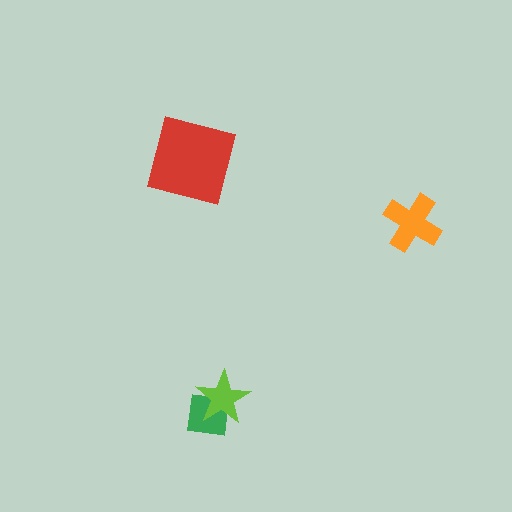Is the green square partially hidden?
Yes, it is partially covered by another shape.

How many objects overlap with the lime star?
1 object overlaps with the lime star.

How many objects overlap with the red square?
0 objects overlap with the red square.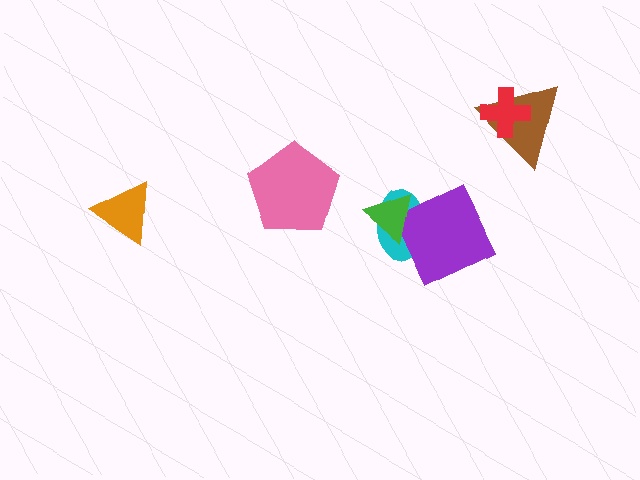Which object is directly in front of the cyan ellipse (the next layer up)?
The purple square is directly in front of the cyan ellipse.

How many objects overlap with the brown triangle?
1 object overlaps with the brown triangle.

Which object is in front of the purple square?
The green triangle is in front of the purple square.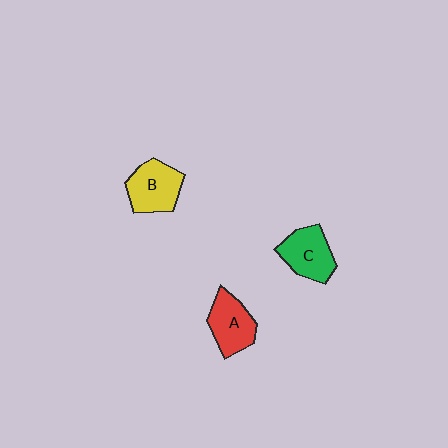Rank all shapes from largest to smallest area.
From largest to smallest: B (yellow), C (green), A (red).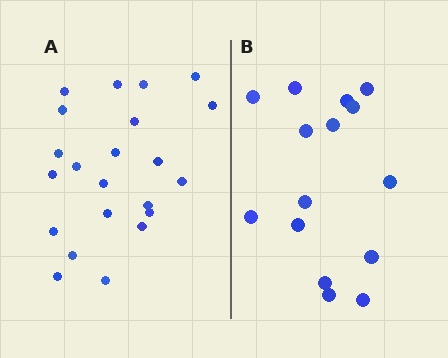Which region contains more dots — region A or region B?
Region A (the left region) has more dots.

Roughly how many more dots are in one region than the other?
Region A has roughly 8 or so more dots than region B.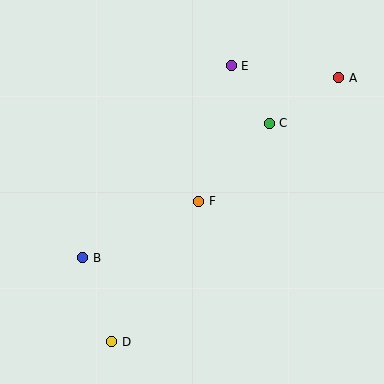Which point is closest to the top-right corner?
Point A is closest to the top-right corner.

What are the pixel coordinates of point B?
Point B is at (83, 258).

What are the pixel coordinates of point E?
Point E is at (231, 66).